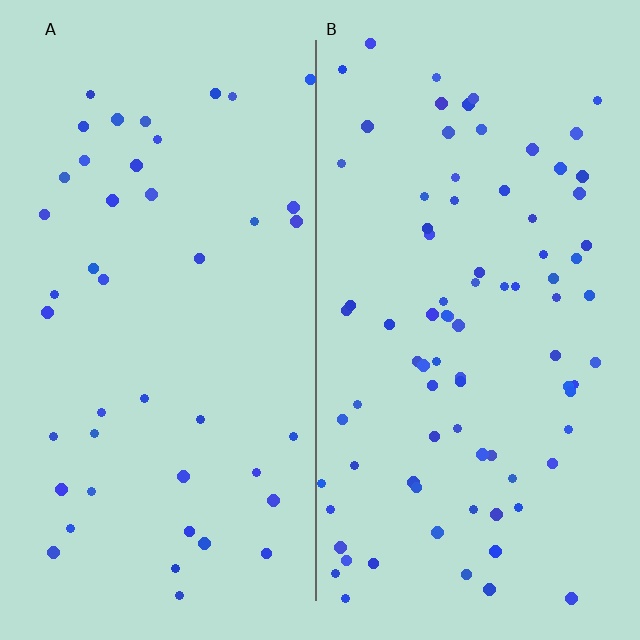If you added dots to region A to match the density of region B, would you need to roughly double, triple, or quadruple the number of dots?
Approximately double.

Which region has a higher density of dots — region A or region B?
B (the right).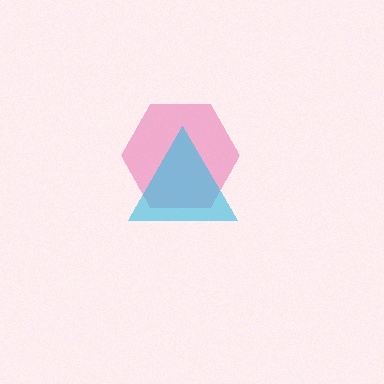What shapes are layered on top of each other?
The layered shapes are: a pink hexagon, a cyan triangle.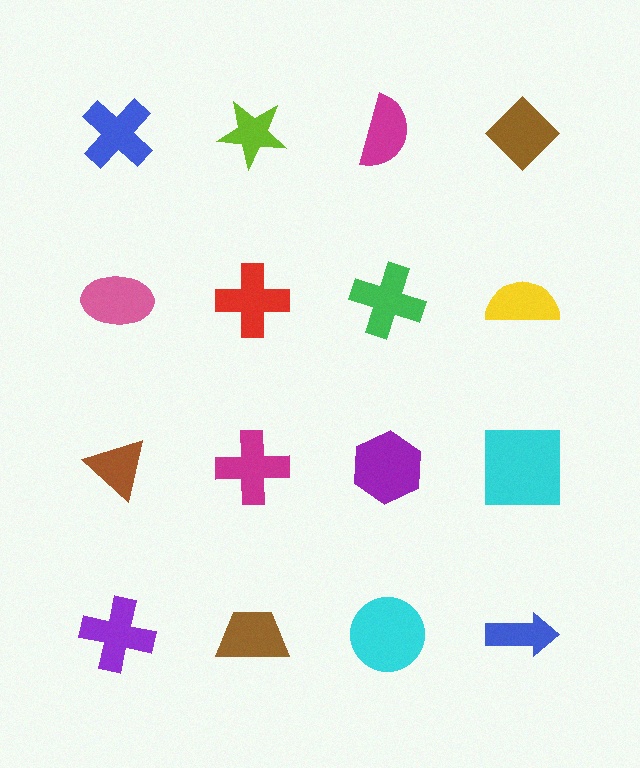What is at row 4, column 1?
A purple cross.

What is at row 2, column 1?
A pink ellipse.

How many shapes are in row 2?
4 shapes.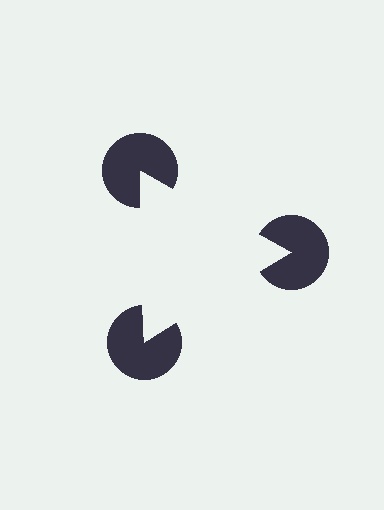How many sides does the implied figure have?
3 sides.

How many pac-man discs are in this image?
There are 3 — one at each vertex of the illusory triangle.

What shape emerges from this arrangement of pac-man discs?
An illusory triangle — its edges are inferred from the aligned wedge cuts in the pac-man discs, not physically drawn.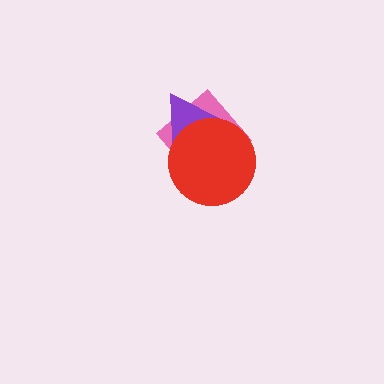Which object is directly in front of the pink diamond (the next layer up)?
The purple triangle is directly in front of the pink diamond.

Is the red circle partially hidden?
No, no other shape covers it.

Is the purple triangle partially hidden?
Yes, it is partially covered by another shape.